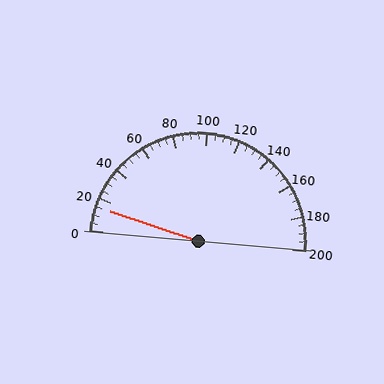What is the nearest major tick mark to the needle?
The nearest major tick mark is 20.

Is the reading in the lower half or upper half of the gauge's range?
The reading is in the lower half of the range (0 to 200).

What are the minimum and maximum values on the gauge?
The gauge ranges from 0 to 200.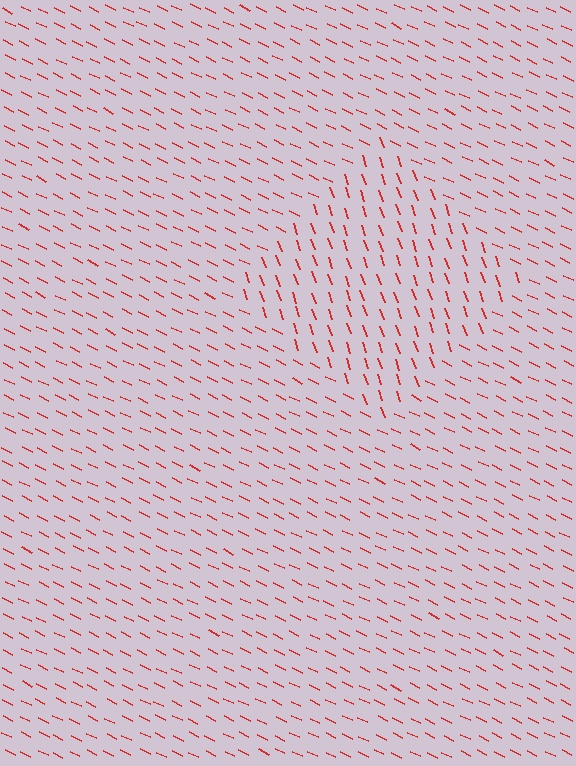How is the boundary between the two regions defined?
The boundary is defined purely by a change in line orientation (approximately 45 degrees difference). All lines are the same color and thickness.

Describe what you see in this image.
The image is filled with small red line segments. A diamond region in the image has lines oriented differently from the surrounding lines, creating a visible texture boundary.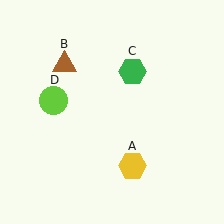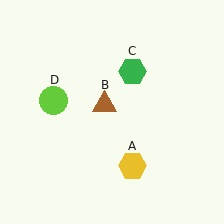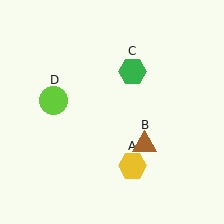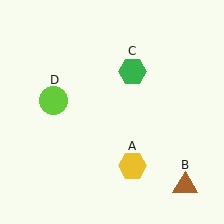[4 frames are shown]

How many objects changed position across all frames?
1 object changed position: brown triangle (object B).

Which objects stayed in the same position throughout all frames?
Yellow hexagon (object A) and green hexagon (object C) and lime circle (object D) remained stationary.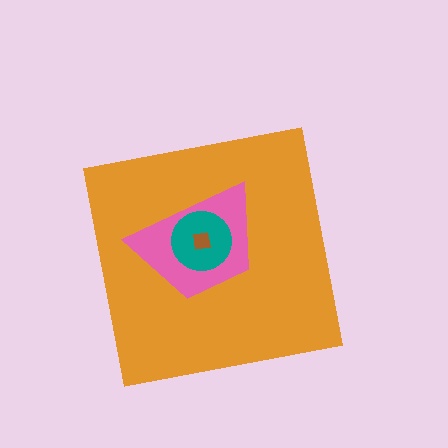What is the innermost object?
The brown square.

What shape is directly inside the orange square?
The pink trapezoid.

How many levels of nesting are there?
4.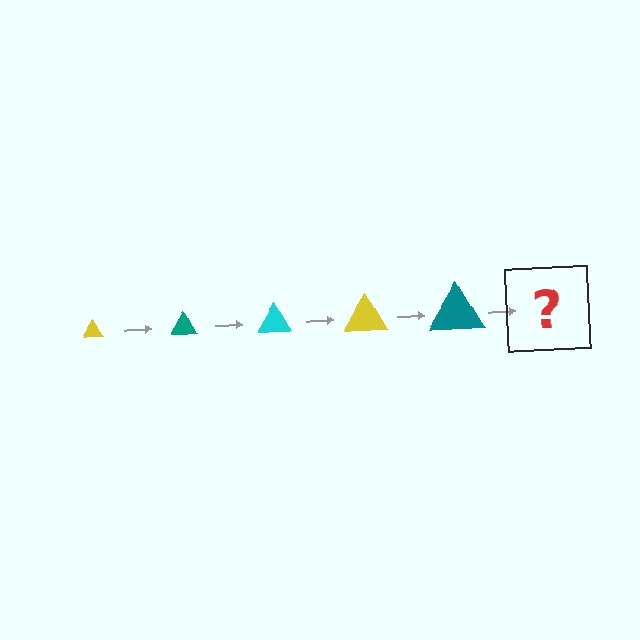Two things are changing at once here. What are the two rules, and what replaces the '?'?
The two rules are that the triangle grows larger each step and the color cycles through yellow, teal, and cyan. The '?' should be a cyan triangle, larger than the previous one.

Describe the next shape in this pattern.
It should be a cyan triangle, larger than the previous one.